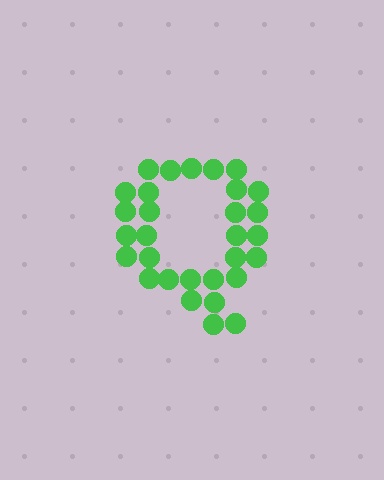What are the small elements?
The small elements are circles.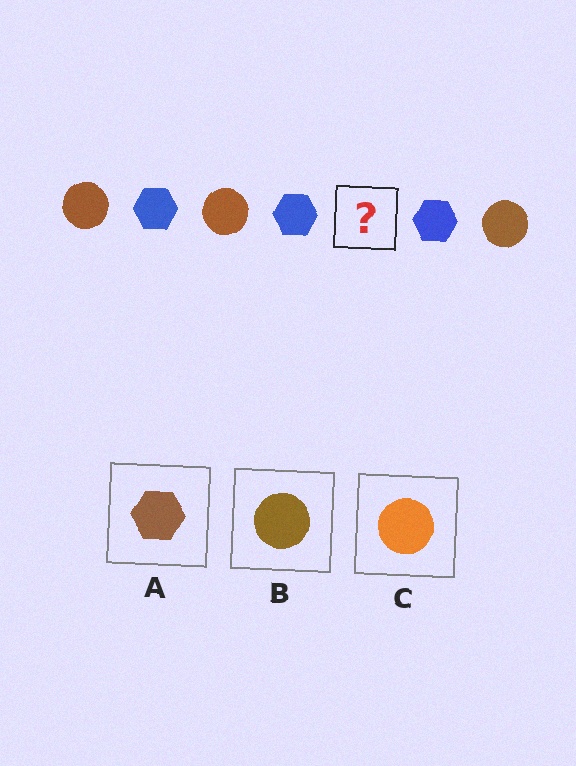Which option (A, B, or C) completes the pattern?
B.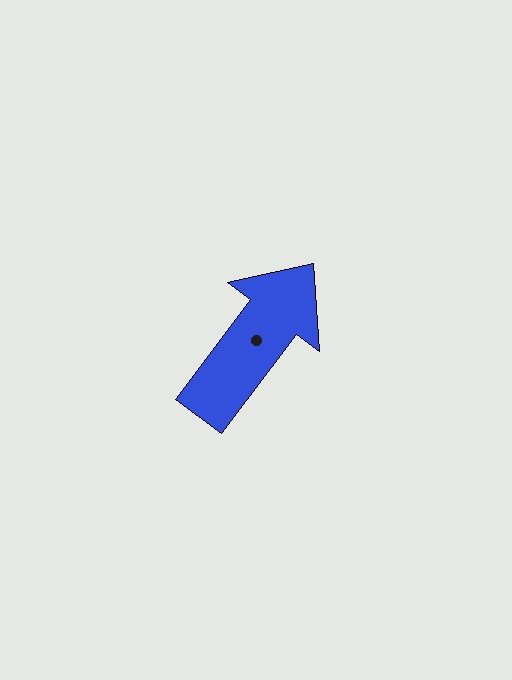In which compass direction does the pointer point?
Northeast.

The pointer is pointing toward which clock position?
Roughly 1 o'clock.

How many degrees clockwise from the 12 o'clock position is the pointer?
Approximately 37 degrees.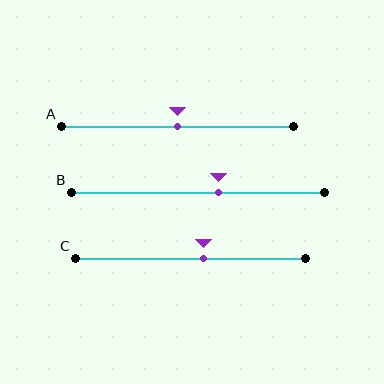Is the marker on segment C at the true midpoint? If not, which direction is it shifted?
No, the marker on segment C is shifted to the right by about 6% of the segment length.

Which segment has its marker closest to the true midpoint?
Segment A has its marker closest to the true midpoint.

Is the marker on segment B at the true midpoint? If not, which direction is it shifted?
No, the marker on segment B is shifted to the right by about 8% of the segment length.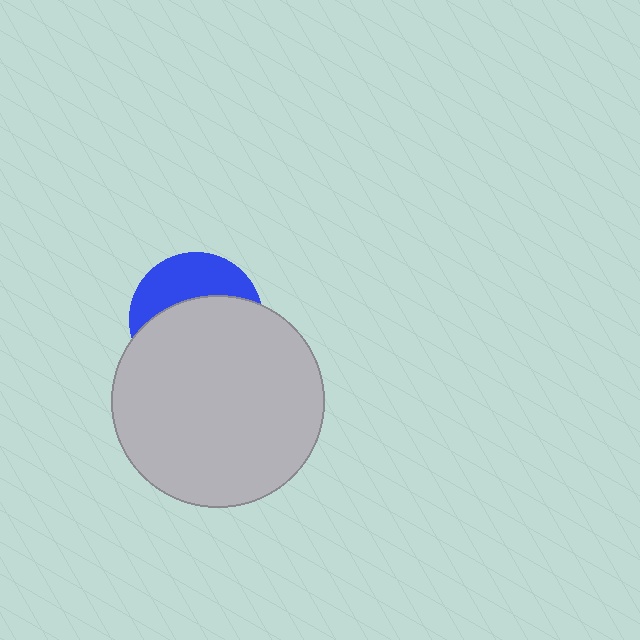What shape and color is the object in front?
The object in front is a light gray circle.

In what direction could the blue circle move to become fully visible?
The blue circle could move up. That would shift it out from behind the light gray circle entirely.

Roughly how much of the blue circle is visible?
A small part of it is visible (roughly 37%).